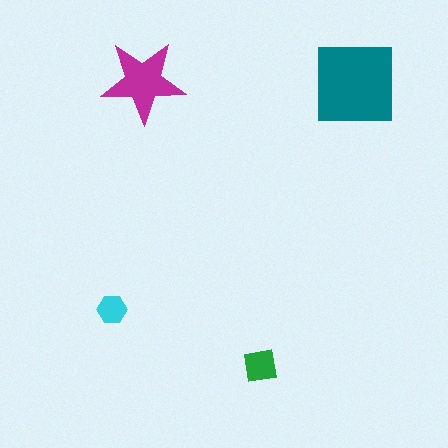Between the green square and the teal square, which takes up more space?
The teal square.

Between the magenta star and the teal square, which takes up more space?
The teal square.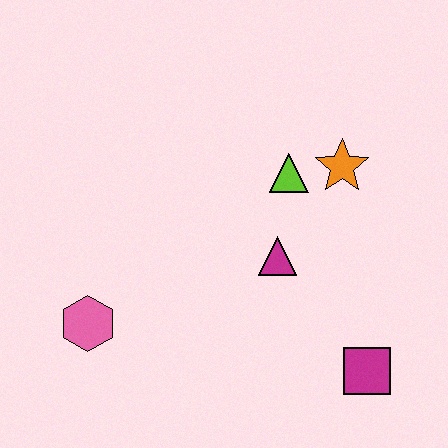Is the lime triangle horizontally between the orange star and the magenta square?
No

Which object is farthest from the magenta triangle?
The pink hexagon is farthest from the magenta triangle.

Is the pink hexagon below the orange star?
Yes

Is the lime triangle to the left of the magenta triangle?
No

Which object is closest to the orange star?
The lime triangle is closest to the orange star.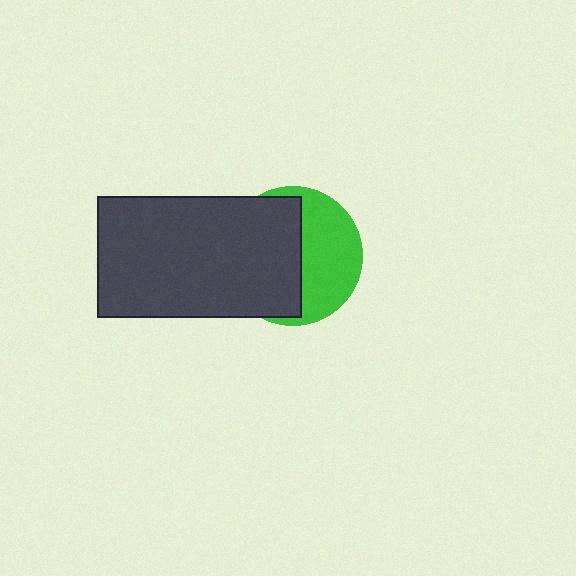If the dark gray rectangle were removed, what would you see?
You would see the complete green circle.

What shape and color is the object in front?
The object in front is a dark gray rectangle.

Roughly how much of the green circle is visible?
About half of it is visible (roughly 46%).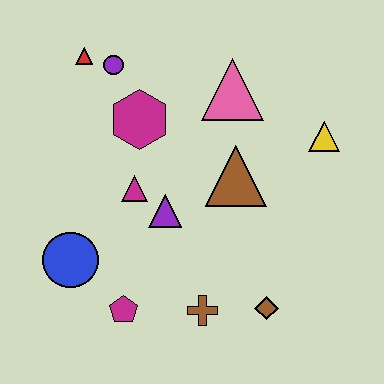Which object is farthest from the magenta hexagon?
The brown diamond is farthest from the magenta hexagon.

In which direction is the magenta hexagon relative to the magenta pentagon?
The magenta hexagon is above the magenta pentagon.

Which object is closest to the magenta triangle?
The purple triangle is closest to the magenta triangle.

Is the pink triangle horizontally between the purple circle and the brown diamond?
Yes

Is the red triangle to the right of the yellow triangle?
No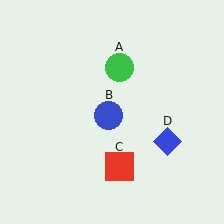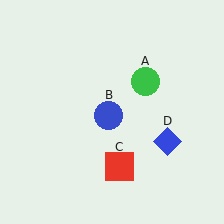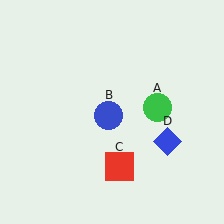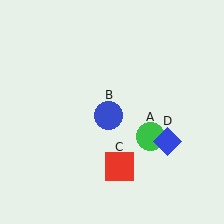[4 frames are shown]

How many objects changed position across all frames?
1 object changed position: green circle (object A).